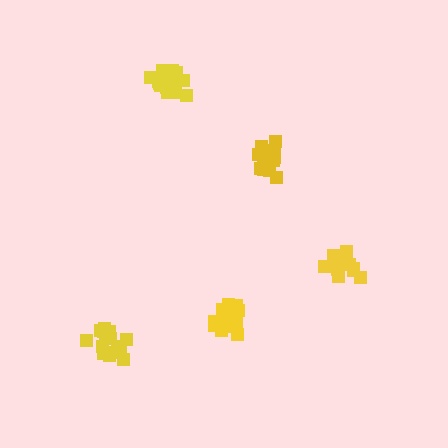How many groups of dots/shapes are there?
There are 5 groups.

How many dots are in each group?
Group 1: 16 dots, Group 2: 20 dots, Group 3: 14 dots, Group 4: 15 dots, Group 5: 20 dots (85 total).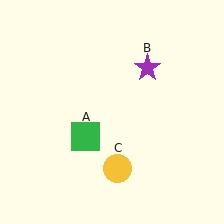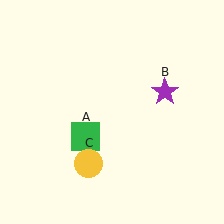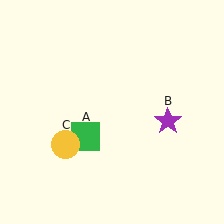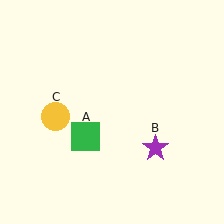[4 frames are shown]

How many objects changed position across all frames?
2 objects changed position: purple star (object B), yellow circle (object C).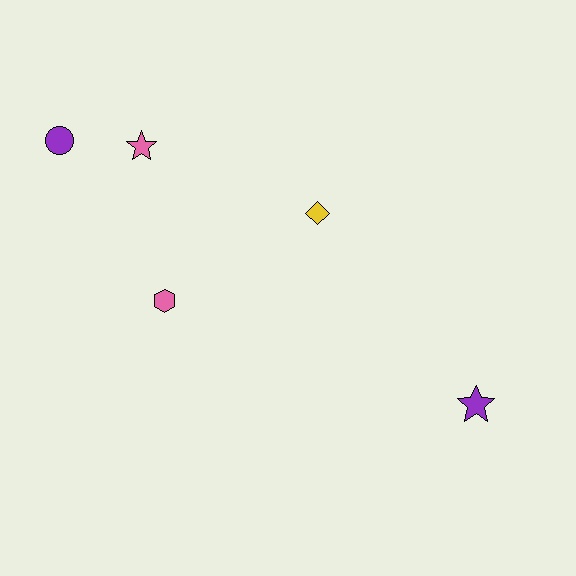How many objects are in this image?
There are 5 objects.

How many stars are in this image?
There are 2 stars.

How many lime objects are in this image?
There are no lime objects.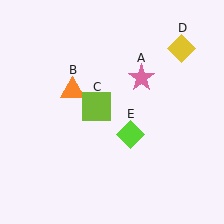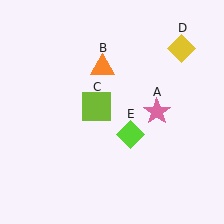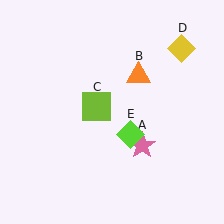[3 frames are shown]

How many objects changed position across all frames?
2 objects changed position: pink star (object A), orange triangle (object B).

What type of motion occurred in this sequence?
The pink star (object A), orange triangle (object B) rotated clockwise around the center of the scene.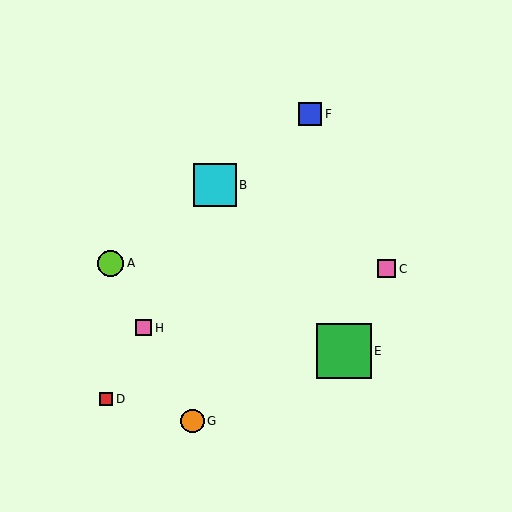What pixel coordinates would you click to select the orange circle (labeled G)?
Click at (192, 421) to select the orange circle G.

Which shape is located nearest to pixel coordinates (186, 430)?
The orange circle (labeled G) at (192, 421) is nearest to that location.